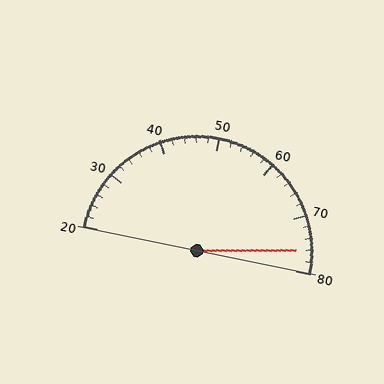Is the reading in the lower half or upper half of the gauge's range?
The reading is in the upper half of the range (20 to 80).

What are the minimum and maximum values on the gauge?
The gauge ranges from 20 to 80.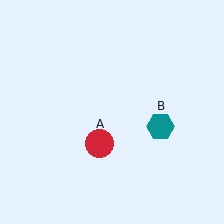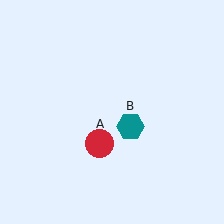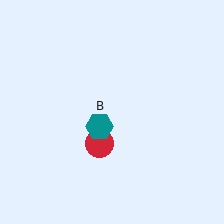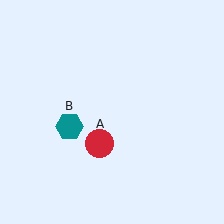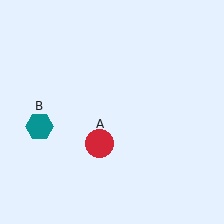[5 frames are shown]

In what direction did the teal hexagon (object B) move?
The teal hexagon (object B) moved left.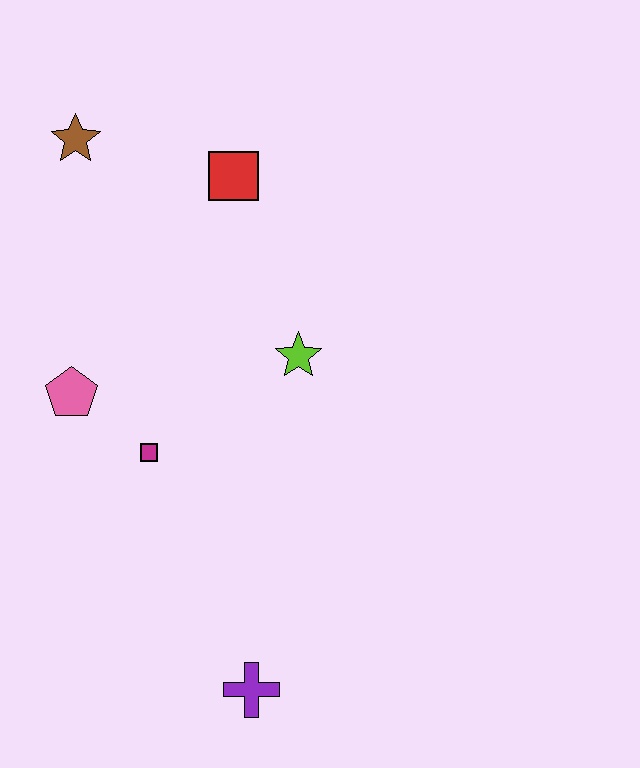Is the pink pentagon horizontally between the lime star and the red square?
No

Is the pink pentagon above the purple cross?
Yes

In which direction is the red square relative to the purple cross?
The red square is above the purple cross.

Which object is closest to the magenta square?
The pink pentagon is closest to the magenta square.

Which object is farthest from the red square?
The purple cross is farthest from the red square.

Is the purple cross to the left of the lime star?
Yes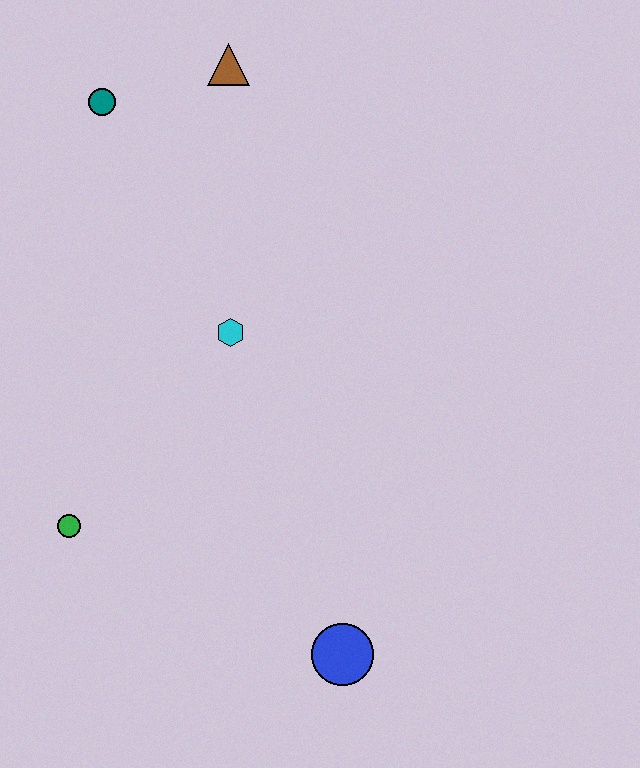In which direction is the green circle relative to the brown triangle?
The green circle is below the brown triangle.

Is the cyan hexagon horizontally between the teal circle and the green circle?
No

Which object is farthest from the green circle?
The brown triangle is farthest from the green circle.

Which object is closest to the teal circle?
The brown triangle is closest to the teal circle.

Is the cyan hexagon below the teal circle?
Yes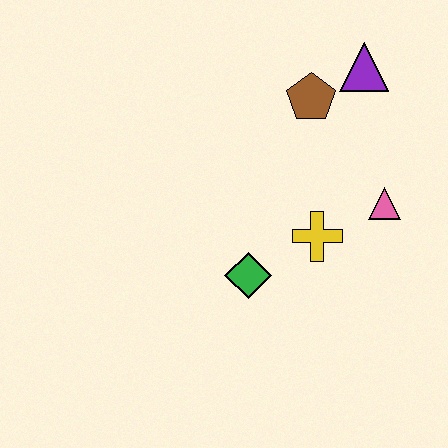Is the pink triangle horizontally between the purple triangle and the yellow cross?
No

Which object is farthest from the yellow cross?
The purple triangle is farthest from the yellow cross.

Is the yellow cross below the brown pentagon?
Yes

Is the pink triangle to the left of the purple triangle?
No